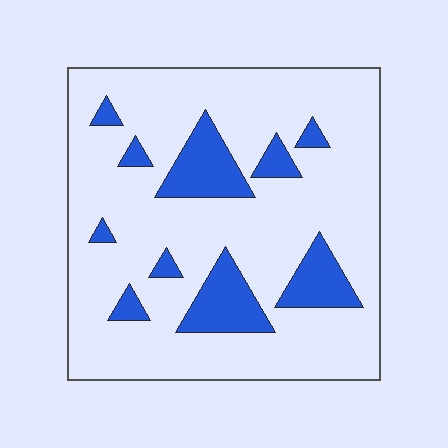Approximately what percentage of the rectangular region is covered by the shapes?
Approximately 20%.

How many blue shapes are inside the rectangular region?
10.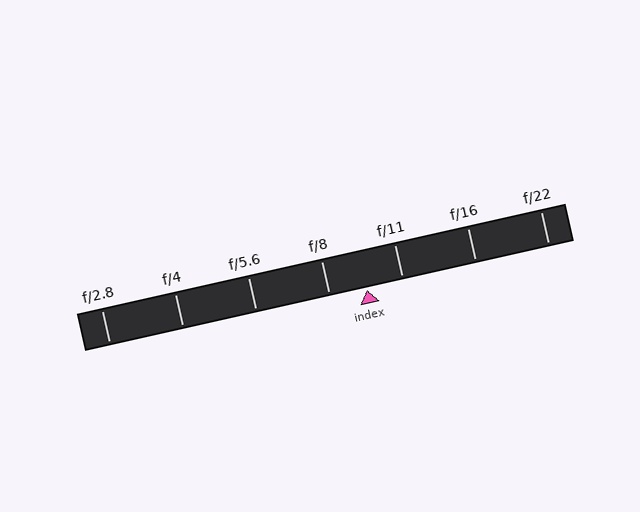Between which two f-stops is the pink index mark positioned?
The index mark is between f/8 and f/11.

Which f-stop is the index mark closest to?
The index mark is closest to f/11.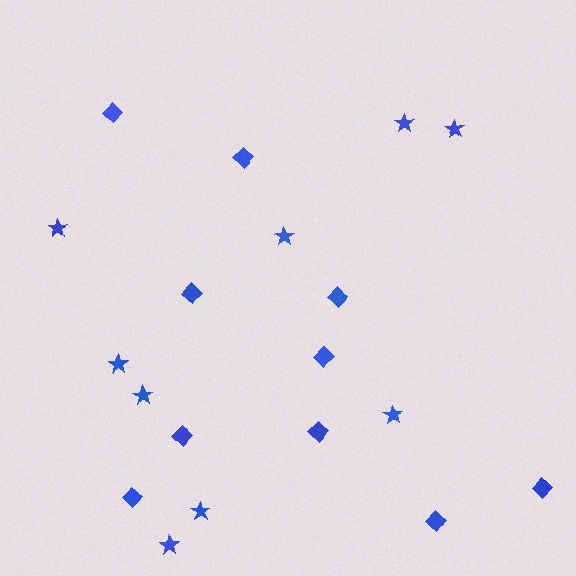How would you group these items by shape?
There are 2 groups: one group of diamonds (10) and one group of stars (9).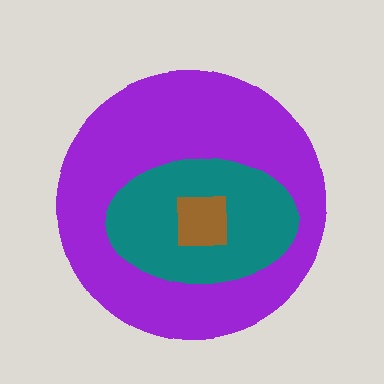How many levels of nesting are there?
3.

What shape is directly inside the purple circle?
The teal ellipse.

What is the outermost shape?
The purple circle.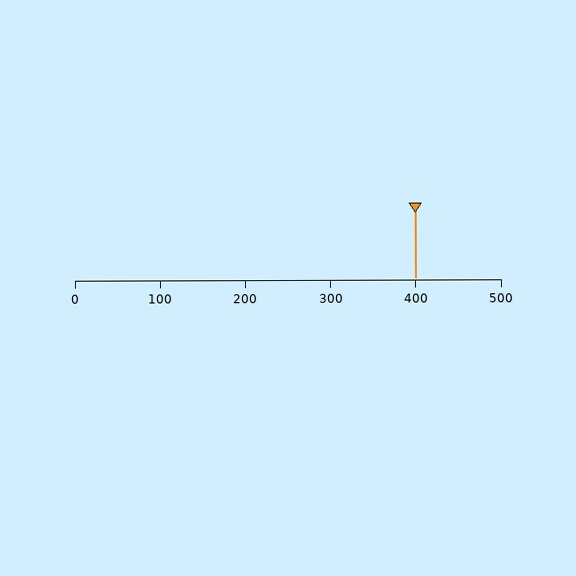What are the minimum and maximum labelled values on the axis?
The axis runs from 0 to 500.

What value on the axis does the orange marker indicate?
The marker indicates approximately 400.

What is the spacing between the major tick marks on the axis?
The major ticks are spaced 100 apart.